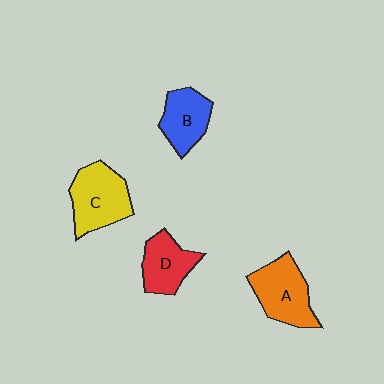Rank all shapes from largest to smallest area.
From largest to smallest: C (yellow), A (orange), D (red), B (blue).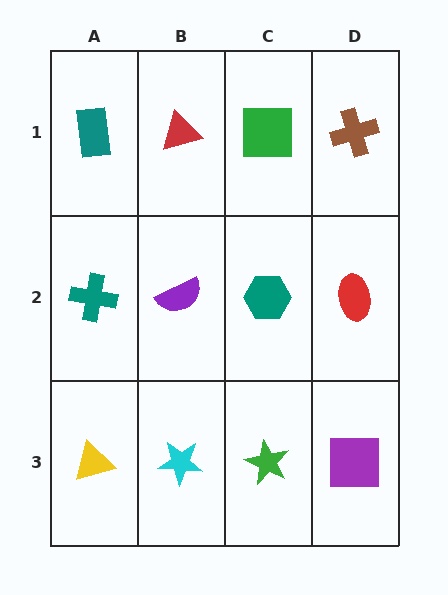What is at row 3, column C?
A green star.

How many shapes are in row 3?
4 shapes.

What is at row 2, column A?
A teal cross.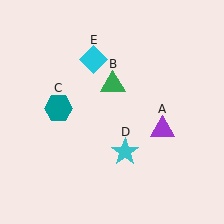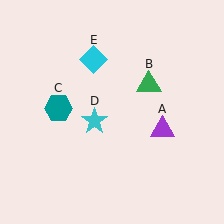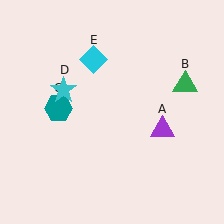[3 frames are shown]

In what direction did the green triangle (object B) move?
The green triangle (object B) moved right.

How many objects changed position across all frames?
2 objects changed position: green triangle (object B), cyan star (object D).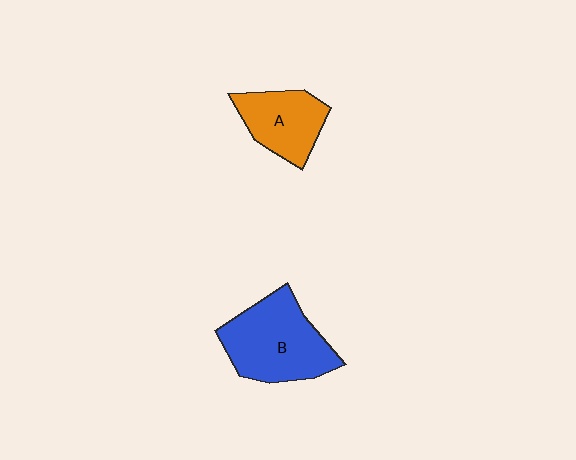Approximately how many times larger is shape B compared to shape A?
Approximately 1.5 times.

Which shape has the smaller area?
Shape A (orange).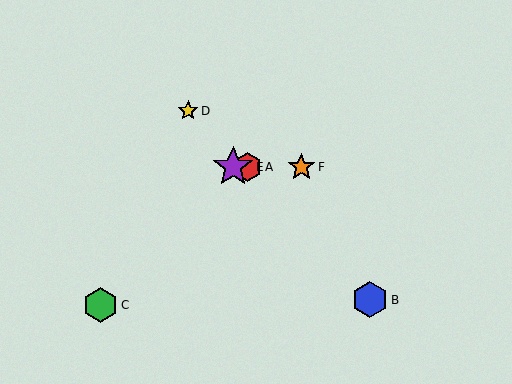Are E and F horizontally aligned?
Yes, both are at y≈167.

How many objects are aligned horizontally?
3 objects (A, E, F) are aligned horizontally.